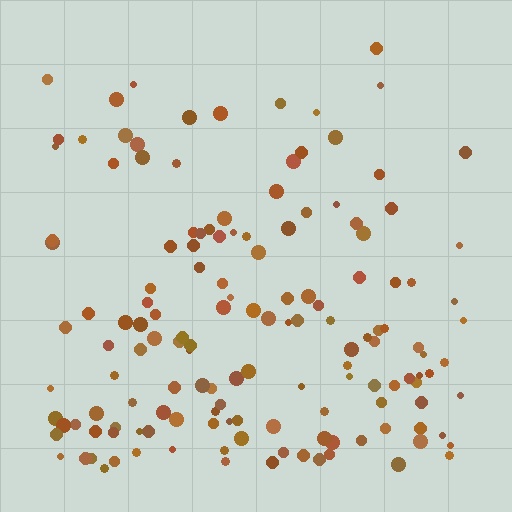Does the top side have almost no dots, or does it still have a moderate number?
Still a moderate number, just noticeably fewer than the bottom.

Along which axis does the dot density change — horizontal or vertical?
Vertical.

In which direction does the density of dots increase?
From top to bottom, with the bottom side densest.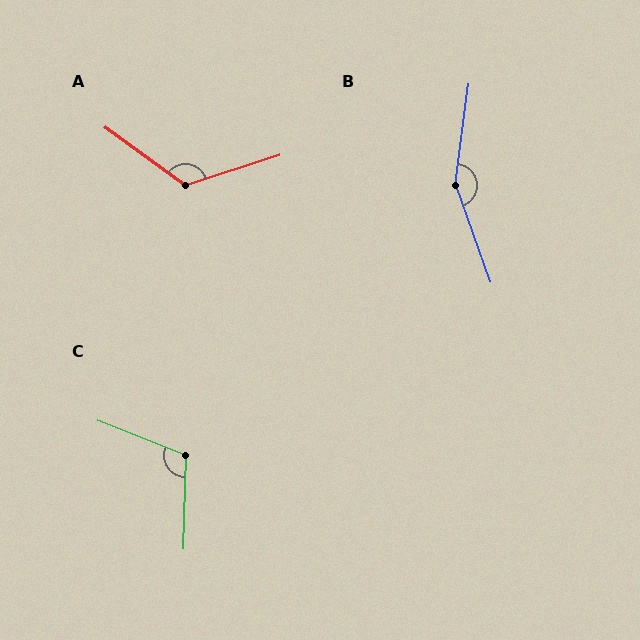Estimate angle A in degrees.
Approximately 127 degrees.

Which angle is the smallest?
C, at approximately 110 degrees.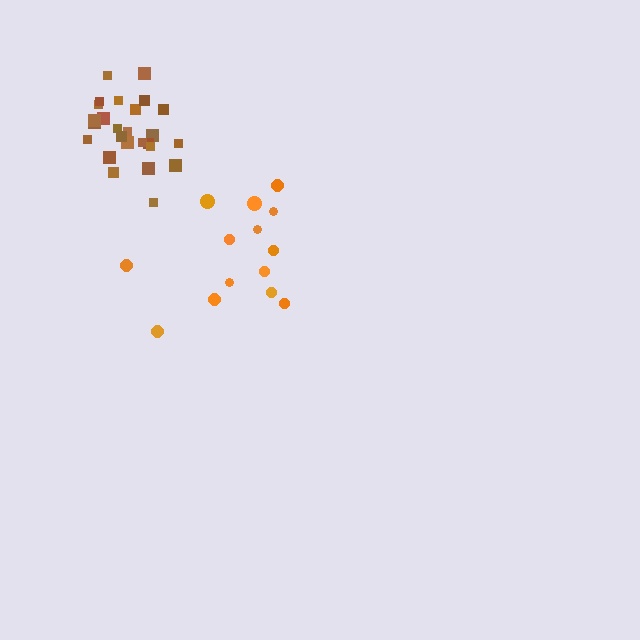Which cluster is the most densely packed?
Brown.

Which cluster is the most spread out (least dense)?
Orange.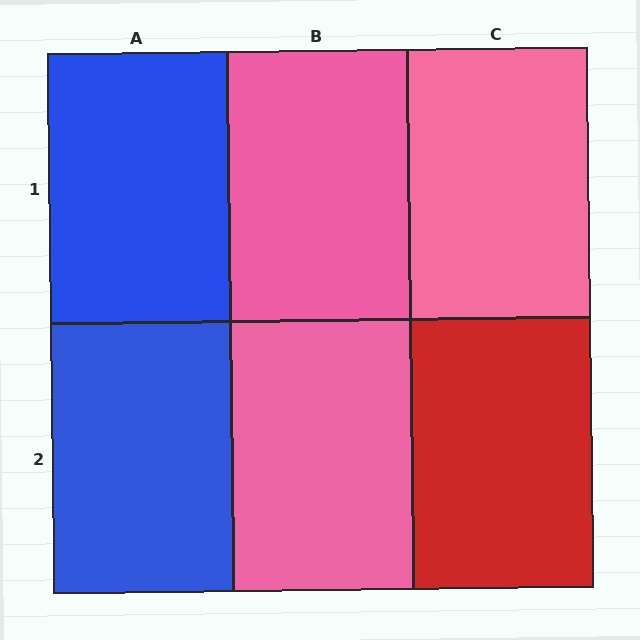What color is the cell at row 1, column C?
Pink.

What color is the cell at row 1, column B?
Pink.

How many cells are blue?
2 cells are blue.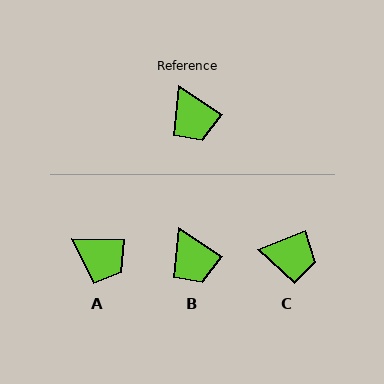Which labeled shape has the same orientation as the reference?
B.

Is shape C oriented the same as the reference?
No, it is off by about 55 degrees.